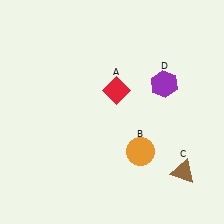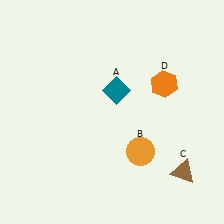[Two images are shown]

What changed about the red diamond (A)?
In Image 1, A is red. In Image 2, it changed to teal.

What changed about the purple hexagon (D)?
In Image 1, D is purple. In Image 2, it changed to orange.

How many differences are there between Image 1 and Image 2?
There are 2 differences between the two images.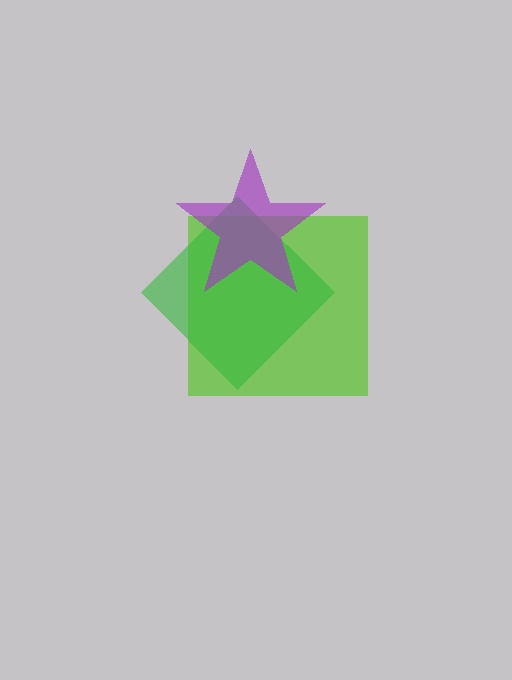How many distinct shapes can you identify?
There are 3 distinct shapes: a lime square, a green diamond, a purple star.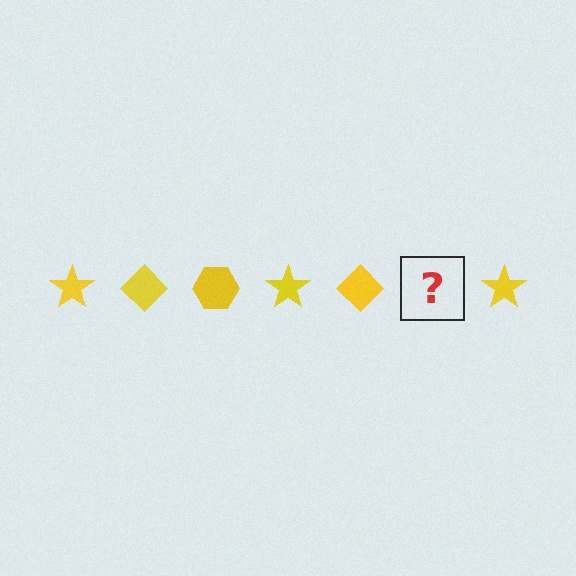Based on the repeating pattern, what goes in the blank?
The blank should be a yellow hexagon.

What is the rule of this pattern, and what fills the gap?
The rule is that the pattern cycles through star, diamond, hexagon shapes in yellow. The gap should be filled with a yellow hexagon.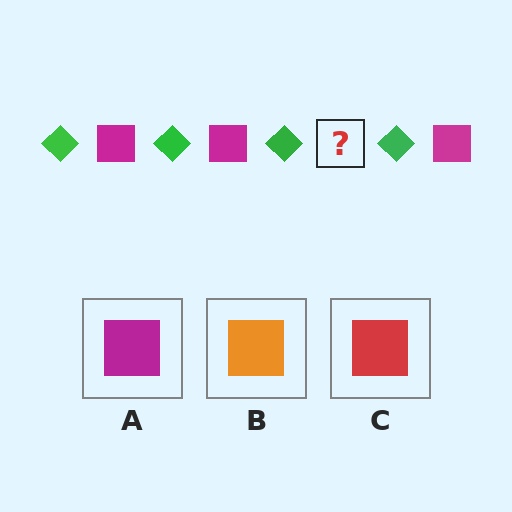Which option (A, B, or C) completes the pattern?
A.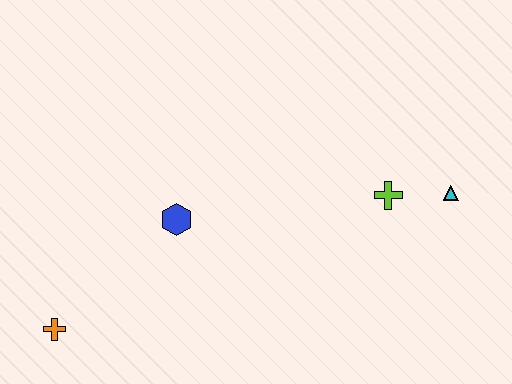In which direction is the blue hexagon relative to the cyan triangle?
The blue hexagon is to the left of the cyan triangle.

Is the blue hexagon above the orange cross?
Yes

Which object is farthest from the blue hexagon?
The cyan triangle is farthest from the blue hexagon.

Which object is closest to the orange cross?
The blue hexagon is closest to the orange cross.